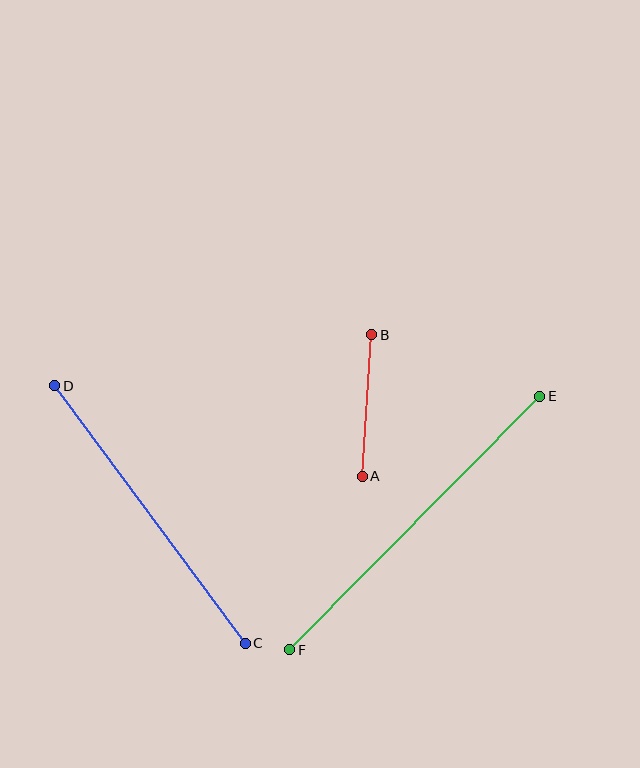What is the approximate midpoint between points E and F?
The midpoint is at approximately (415, 523) pixels.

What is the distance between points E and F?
The distance is approximately 356 pixels.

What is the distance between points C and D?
The distance is approximately 320 pixels.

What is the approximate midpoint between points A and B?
The midpoint is at approximately (367, 405) pixels.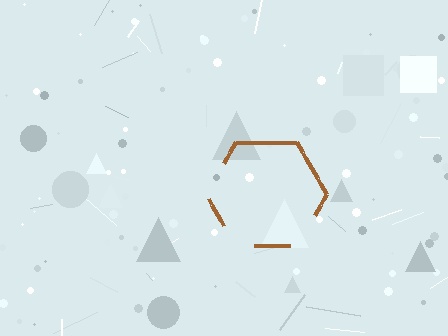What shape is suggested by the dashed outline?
The dashed outline suggests a hexagon.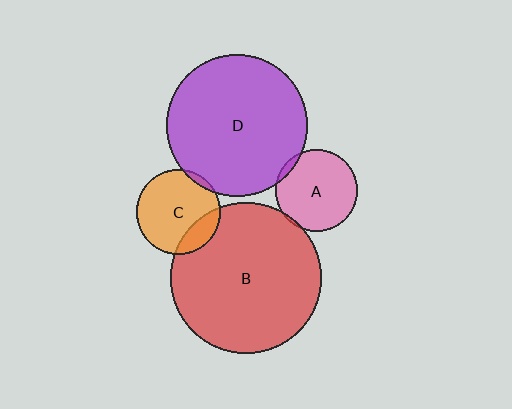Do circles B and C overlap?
Yes.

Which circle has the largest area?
Circle B (red).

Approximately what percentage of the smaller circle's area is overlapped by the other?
Approximately 20%.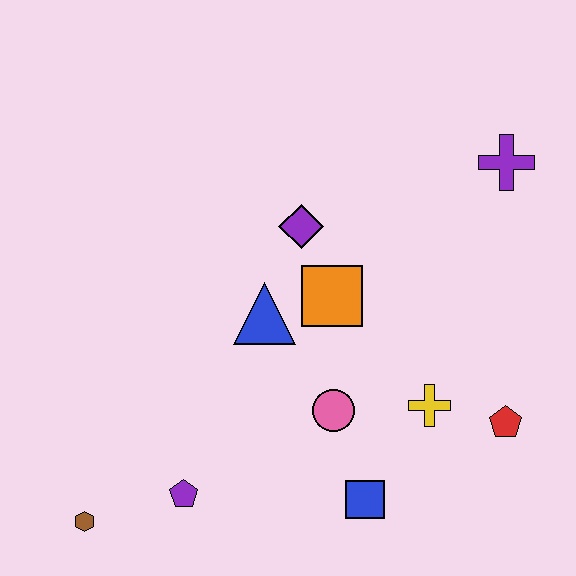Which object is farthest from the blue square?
The purple cross is farthest from the blue square.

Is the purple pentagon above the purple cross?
No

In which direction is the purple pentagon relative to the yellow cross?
The purple pentagon is to the left of the yellow cross.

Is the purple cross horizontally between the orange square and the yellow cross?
No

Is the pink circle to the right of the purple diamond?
Yes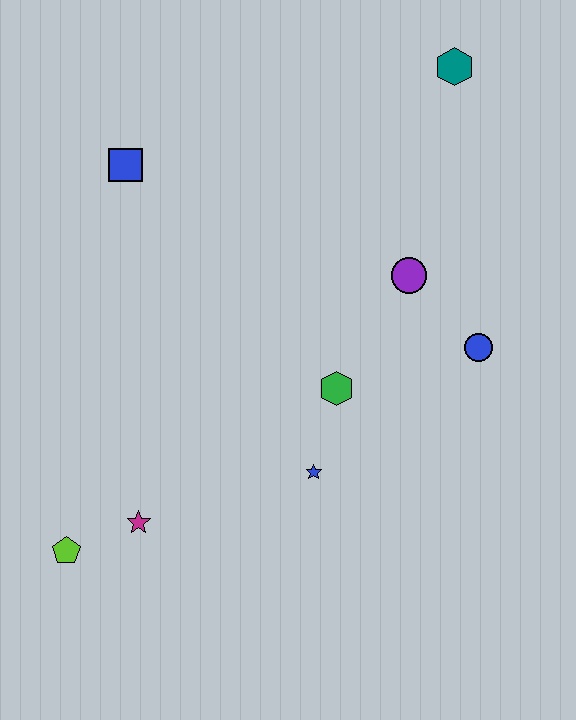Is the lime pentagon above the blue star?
No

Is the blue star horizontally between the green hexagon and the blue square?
Yes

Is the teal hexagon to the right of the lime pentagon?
Yes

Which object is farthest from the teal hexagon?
The lime pentagon is farthest from the teal hexagon.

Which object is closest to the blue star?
The green hexagon is closest to the blue star.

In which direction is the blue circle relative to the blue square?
The blue circle is to the right of the blue square.